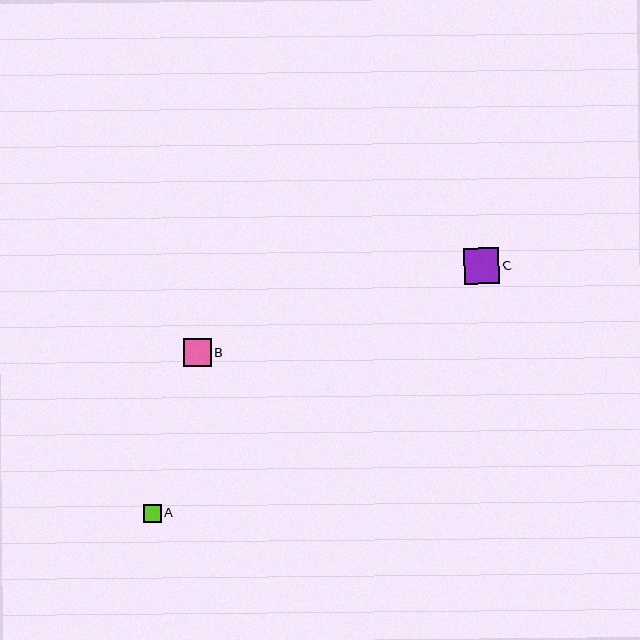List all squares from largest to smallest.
From largest to smallest: C, B, A.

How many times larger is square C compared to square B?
Square C is approximately 1.3 times the size of square B.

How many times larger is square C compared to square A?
Square C is approximately 2.0 times the size of square A.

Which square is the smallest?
Square A is the smallest with a size of approximately 17 pixels.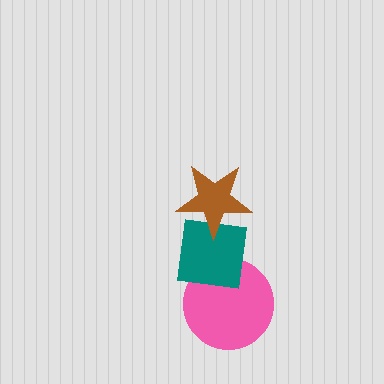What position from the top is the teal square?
The teal square is 2nd from the top.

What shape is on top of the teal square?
The brown star is on top of the teal square.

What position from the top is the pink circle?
The pink circle is 3rd from the top.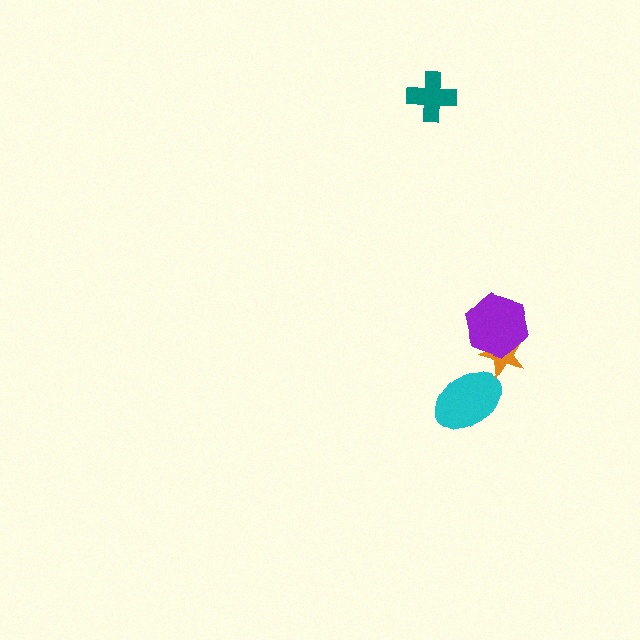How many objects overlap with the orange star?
1 object overlaps with the orange star.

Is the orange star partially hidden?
Yes, it is partially covered by another shape.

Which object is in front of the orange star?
The purple hexagon is in front of the orange star.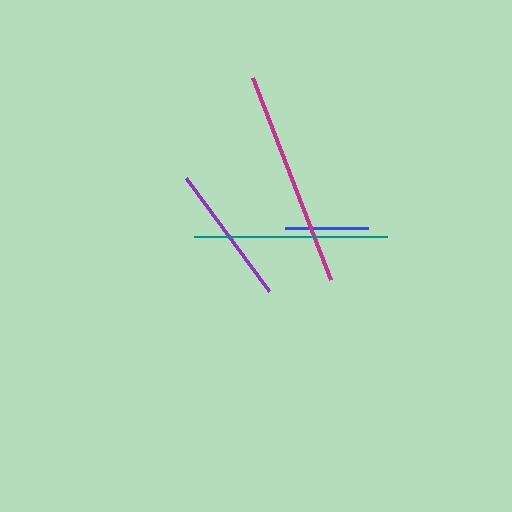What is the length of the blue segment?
The blue segment is approximately 83 pixels long.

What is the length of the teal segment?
The teal segment is approximately 192 pixels long.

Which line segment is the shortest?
The blue line is the shortest at approximately 83 pixels.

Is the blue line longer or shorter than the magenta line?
The magenta line is longer than the blue line.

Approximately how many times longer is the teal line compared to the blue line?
The teal line is approximately 2.3 times the length of the blue line.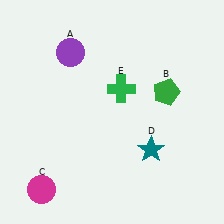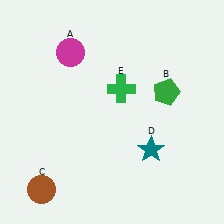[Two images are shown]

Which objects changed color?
A changed from purple to magenta. C changed from magenta to brown.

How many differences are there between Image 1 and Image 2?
There are 2 differences between the two images.